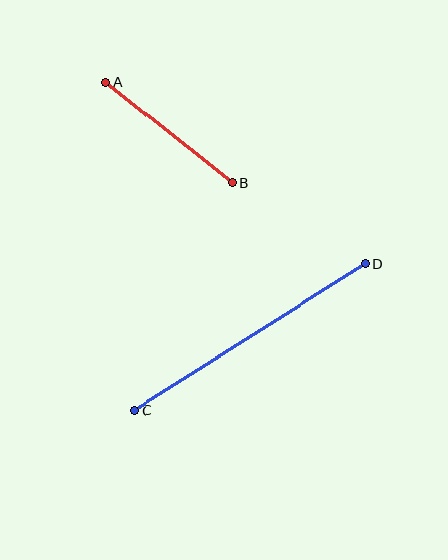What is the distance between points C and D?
The distance is approximately 273 pixels.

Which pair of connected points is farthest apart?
Points C and D are farthest apart.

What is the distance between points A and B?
The distance is approximately 162 pixels.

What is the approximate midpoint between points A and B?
The midpoint is at approximately (169, 132) pixels.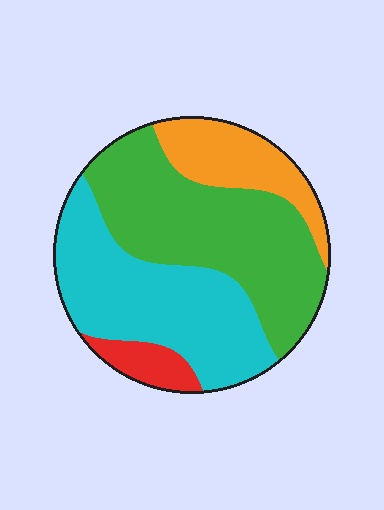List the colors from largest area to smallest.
From largest to smallest: green, cyan, orange, red.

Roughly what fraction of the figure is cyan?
Cyan covers roughly 35% of the figure.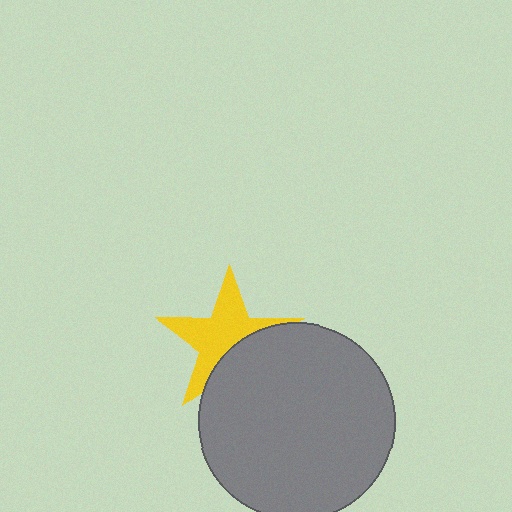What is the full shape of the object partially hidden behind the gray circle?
The partially hidden object is a yellow star.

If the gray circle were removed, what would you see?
You would see the complete yellow star.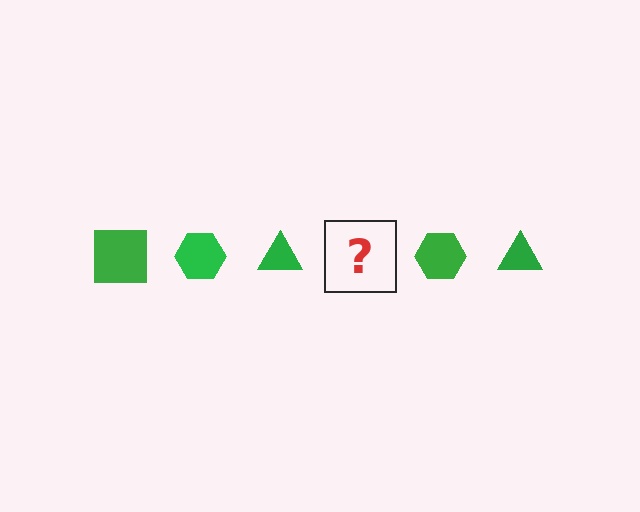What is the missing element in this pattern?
The missing element is a green square.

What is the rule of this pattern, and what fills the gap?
The rule is that the pattern cycles through square, hexagon, triangle shapes in green. The gap should be filled with a green square.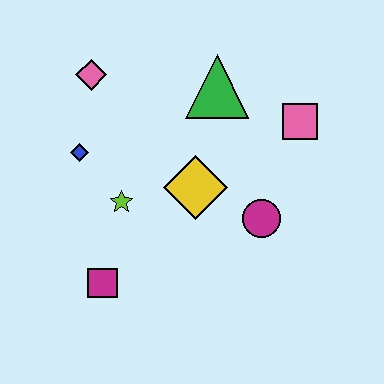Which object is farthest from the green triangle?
The magenta square is farthest from the green triangle.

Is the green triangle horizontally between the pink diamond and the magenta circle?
Yes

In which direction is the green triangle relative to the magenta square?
The green triangle is above the magenta square.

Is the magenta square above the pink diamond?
No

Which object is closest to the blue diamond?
The lime star is closest to the blue diamond.